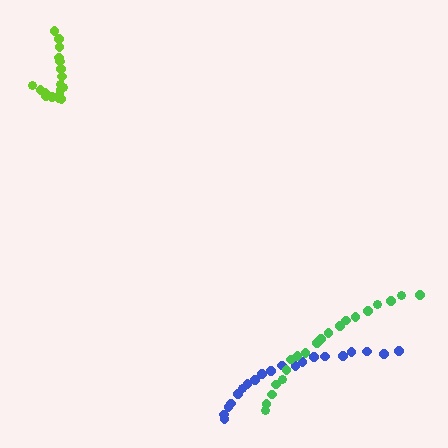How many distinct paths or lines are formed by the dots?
There are 3 distinct paths.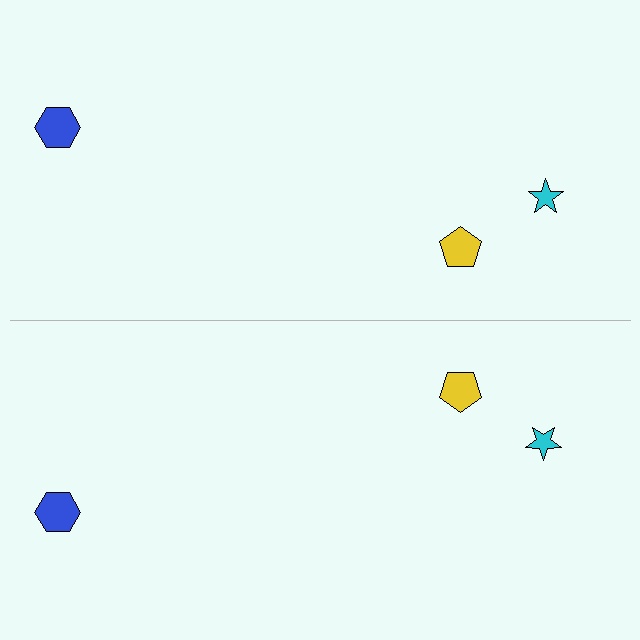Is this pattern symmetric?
Yes, this pattern has bilateral (reflection) symmetry.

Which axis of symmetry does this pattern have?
The pattern has a horizontal axis of symmetry running through the center of the image.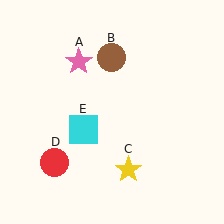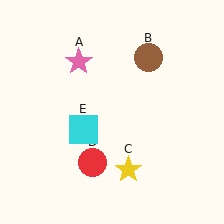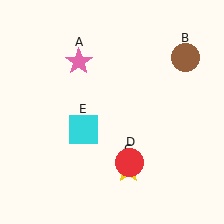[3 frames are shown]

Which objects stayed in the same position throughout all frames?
Pink star (object A) and yellow star (object C) and cyan square (object E) remained stationary.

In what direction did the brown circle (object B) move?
The brown circle (object B) moved right.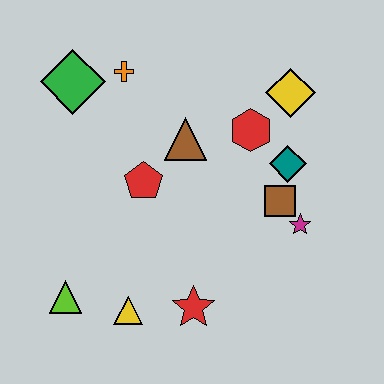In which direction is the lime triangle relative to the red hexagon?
The lime triangle is to the left of the red hexagon.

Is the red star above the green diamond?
No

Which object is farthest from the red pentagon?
The yellow diamond is farthest from the red pentagon.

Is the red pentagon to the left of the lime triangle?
No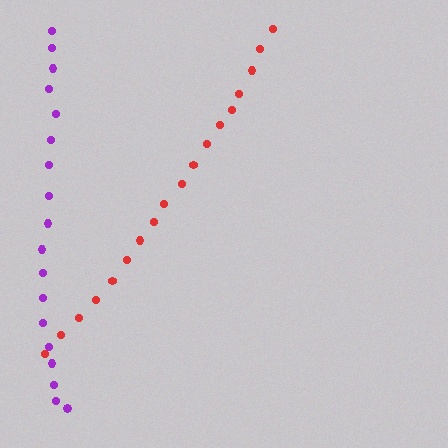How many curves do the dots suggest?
There are 2 distinct paths.